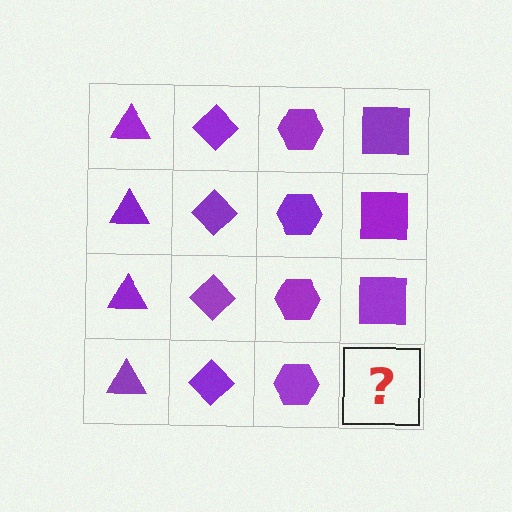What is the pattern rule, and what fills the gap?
The rule is that each column has a consistent shape. The gap should be filled with a purple square.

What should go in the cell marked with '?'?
The missing cell should contain a purple square.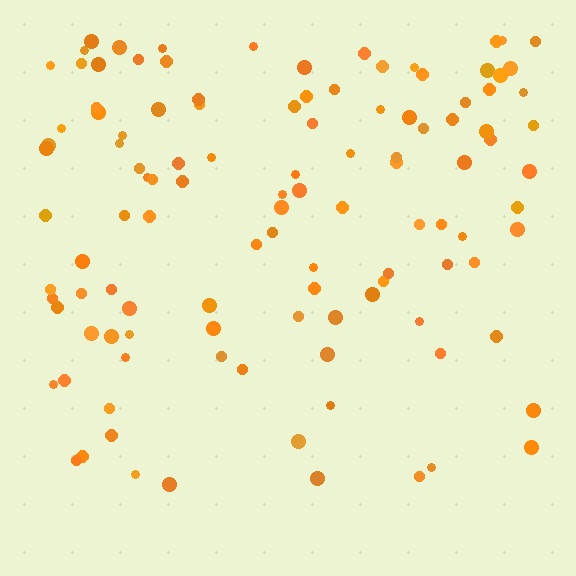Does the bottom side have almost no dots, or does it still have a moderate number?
Still a moderate number, just noticeably fewer than the top.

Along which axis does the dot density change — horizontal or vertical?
Vertical.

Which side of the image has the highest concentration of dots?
The top.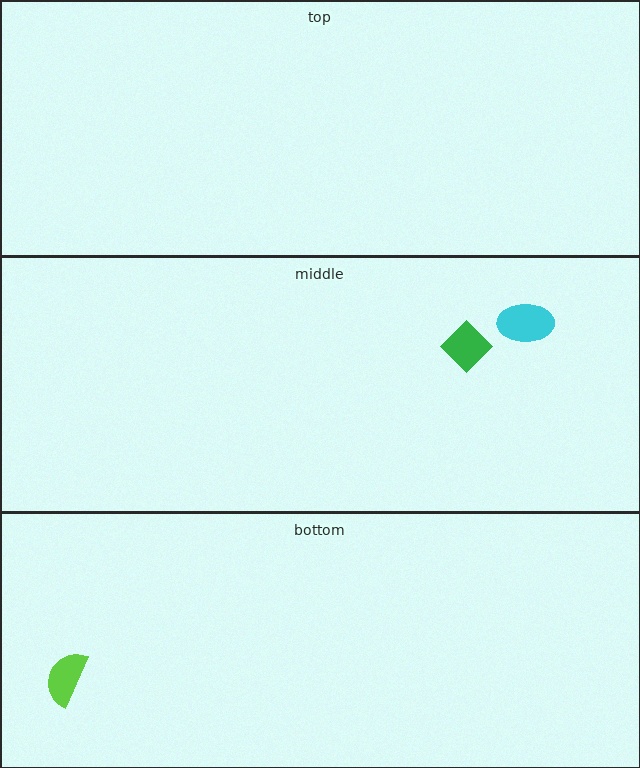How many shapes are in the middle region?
2.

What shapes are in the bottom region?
The lime semicircle.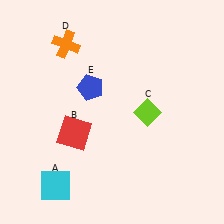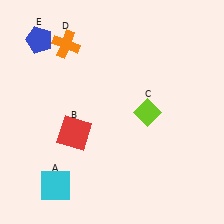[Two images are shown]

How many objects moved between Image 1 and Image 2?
1 object moved between the two images.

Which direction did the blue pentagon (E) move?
The blue pentagon (E) moved left.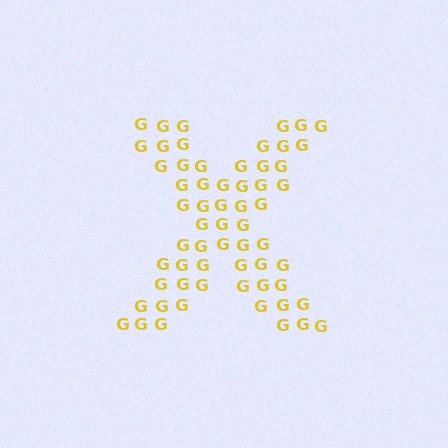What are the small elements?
The small elements are letter G's.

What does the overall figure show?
The overall figure shows the letter X.